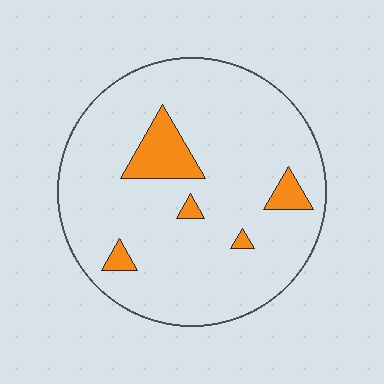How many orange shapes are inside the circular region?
5.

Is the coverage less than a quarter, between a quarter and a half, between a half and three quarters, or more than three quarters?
Less than a quarter.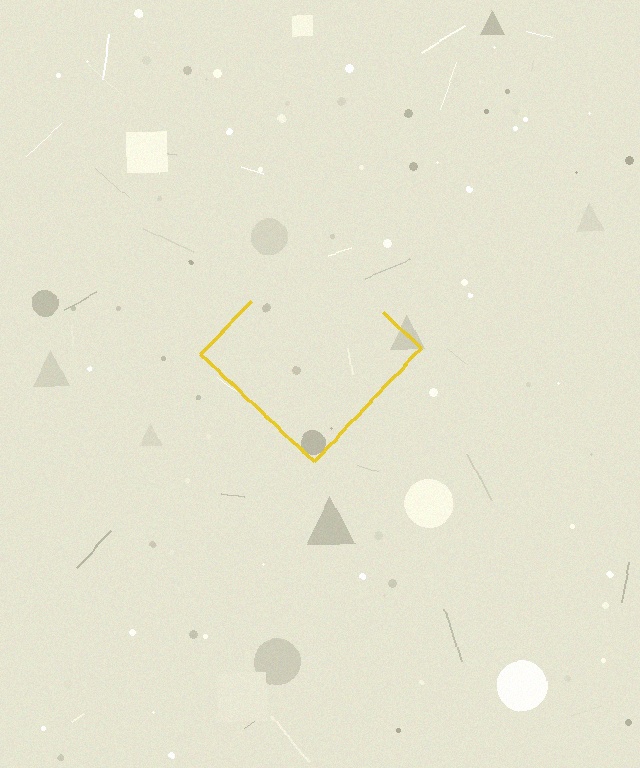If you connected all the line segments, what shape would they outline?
They would outline a diamond.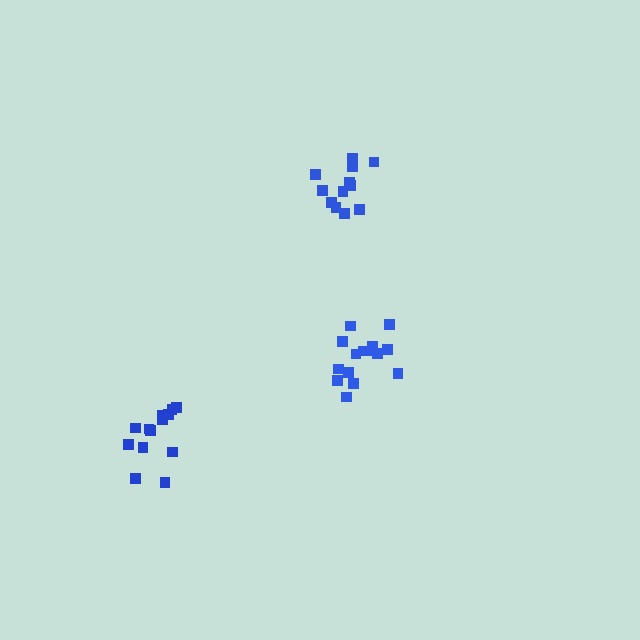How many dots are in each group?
Group 1: 13 dots, Group 2: 15 dots, Group 3: 12 dots (40 total).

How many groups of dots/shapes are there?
There are 3 groups.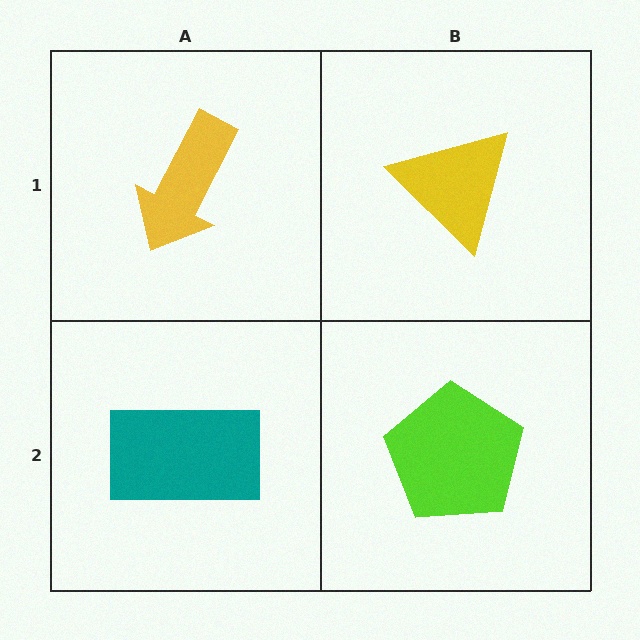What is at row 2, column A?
A teal rectangle.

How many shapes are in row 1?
2 shapes.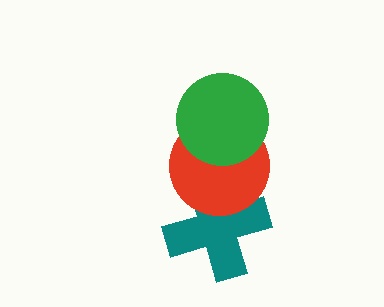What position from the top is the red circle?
The red circle is 2nd from the top.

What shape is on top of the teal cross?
The red circle is on top of the teal cross.